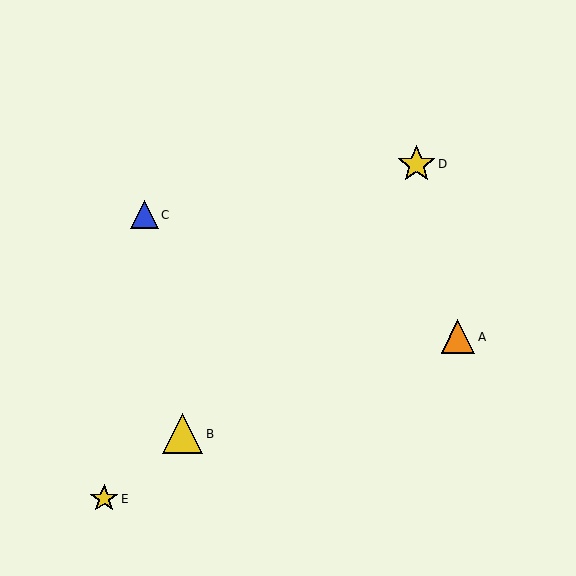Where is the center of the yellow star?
The center of the yellow star is at (104, 499).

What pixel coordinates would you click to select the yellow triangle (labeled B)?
Click at (183, 434) to select the yellow triangle B.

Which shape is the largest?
The yellow triangle (labeled B) is the largest.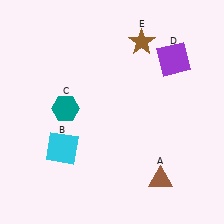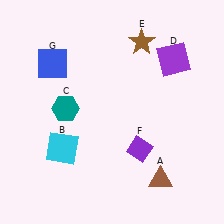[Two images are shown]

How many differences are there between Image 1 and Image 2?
There are 2 differences between the two images.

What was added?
A purple diamond (F), a blue square (G) were added in Image 2.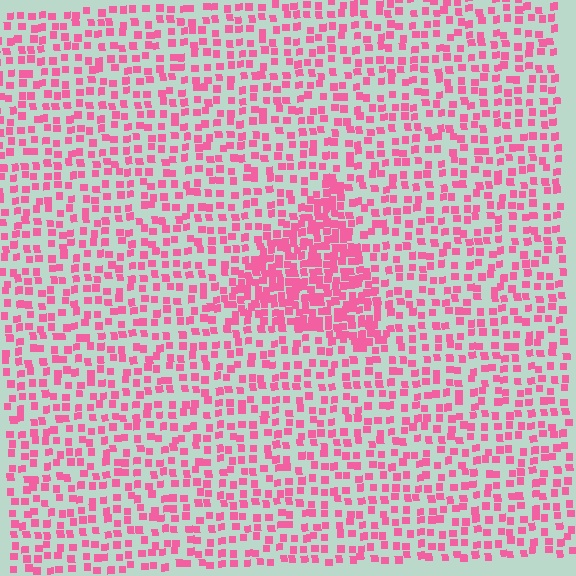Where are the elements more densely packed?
The elements are more densely packed inside the triangle boundary.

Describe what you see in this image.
The image contains small pink elements arranged at two different densities. A triangle-shaped region is visible where the elements are more densely packed than the surrounding area.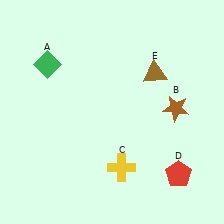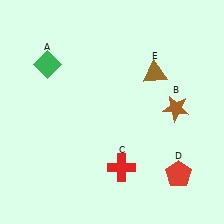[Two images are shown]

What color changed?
The cross (C) changed from yellow in Image 1 to red in Image 2.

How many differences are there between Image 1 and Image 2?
There is 1 difference between the two images.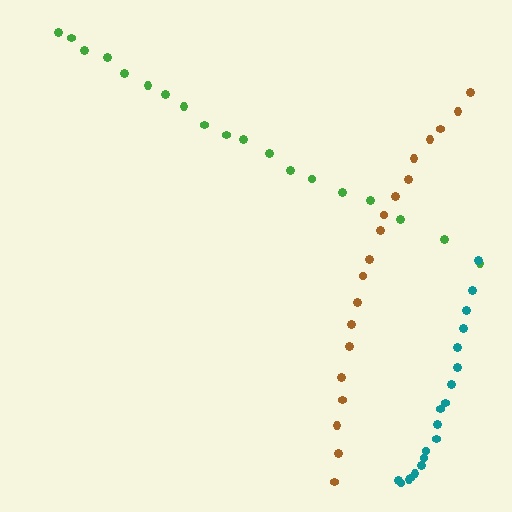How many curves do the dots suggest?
There are 3 distinct paths.